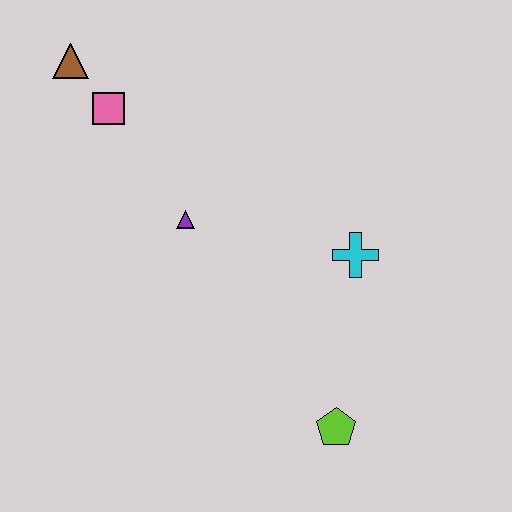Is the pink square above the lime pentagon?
Yes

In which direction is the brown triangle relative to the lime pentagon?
The brown triangle is above the lime pentagon.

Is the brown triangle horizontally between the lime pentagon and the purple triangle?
No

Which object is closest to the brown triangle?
The pink square is closest to the brown triangle.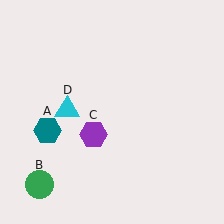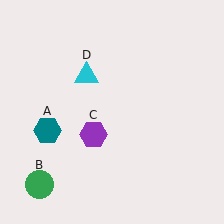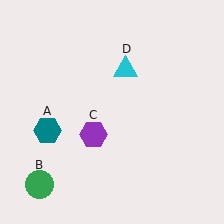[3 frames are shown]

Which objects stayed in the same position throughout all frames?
Teal hexagon (object A) and green circle (object B) and purple hexagon (object C) remained stationary.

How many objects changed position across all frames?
1 object changed position: cyan triangle (object D).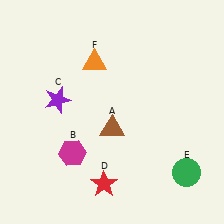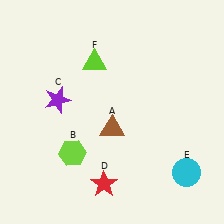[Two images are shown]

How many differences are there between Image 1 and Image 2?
There are 3 differences between the two images.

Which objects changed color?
B changed from magenta to lime. E changed from green to cyan. F changed from orange to lime.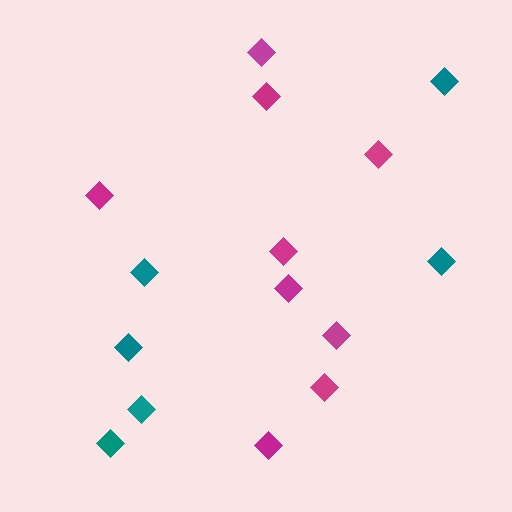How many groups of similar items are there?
There are 2 groups: one group of magenta diamonds (9) and one group of teal diamonds (6).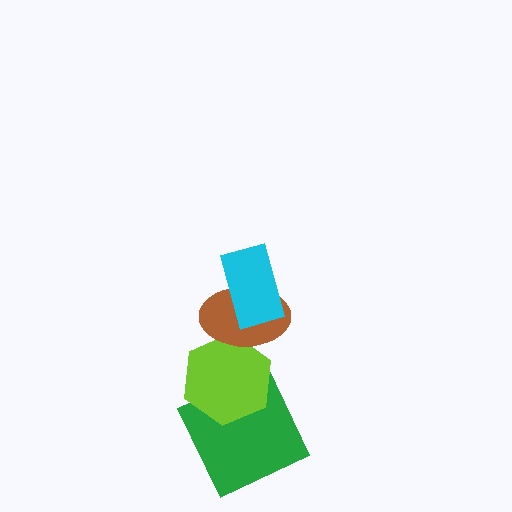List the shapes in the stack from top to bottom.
From top to bottom: the cyan rectangle, the brown ellipse, the lime hexagon, the green square.